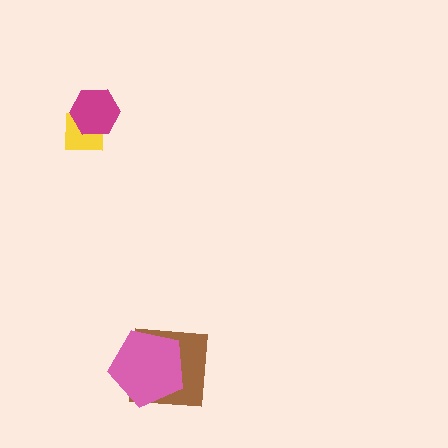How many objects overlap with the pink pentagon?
1 object overlaps with the pink pentagon.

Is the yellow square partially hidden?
Yes, it is partially covered by another shape.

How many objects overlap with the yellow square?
1 object overlaps with the yellow square.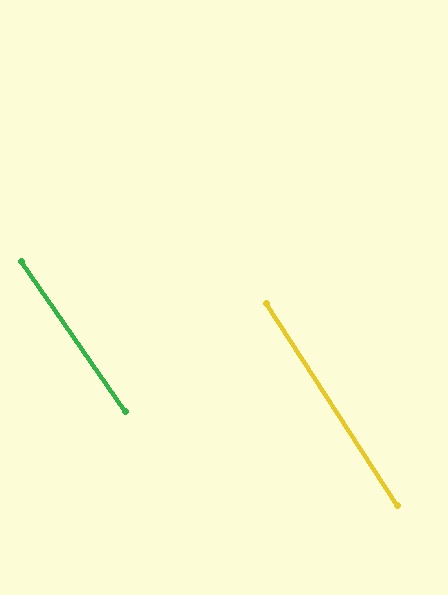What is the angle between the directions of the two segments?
Approximately 2 degrees.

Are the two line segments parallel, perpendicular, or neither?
Parallel — their directions differ by only 1.6°.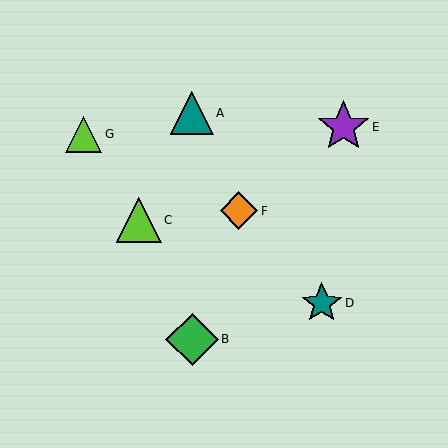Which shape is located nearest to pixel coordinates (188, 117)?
The teal triangle (labeled A) at (192, 113) is nearest to that location.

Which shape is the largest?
The green diamond (labeled B) is the largest.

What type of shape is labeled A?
Shape A is a teal triangle.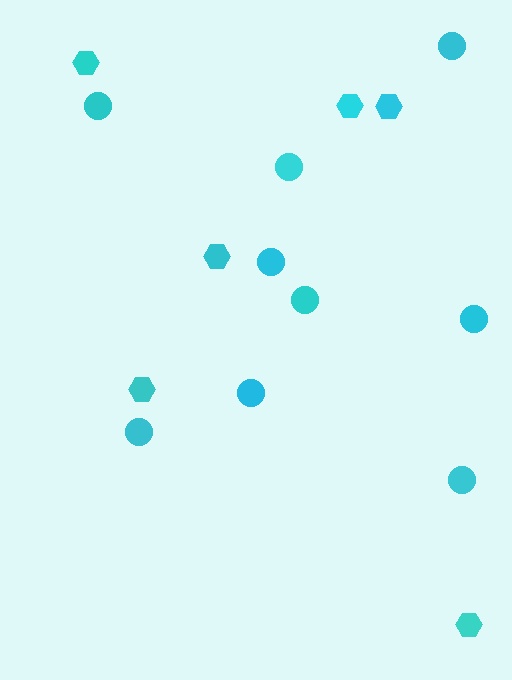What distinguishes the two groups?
There are 2 groups: one group of hexagons (6) and one group of circles (9).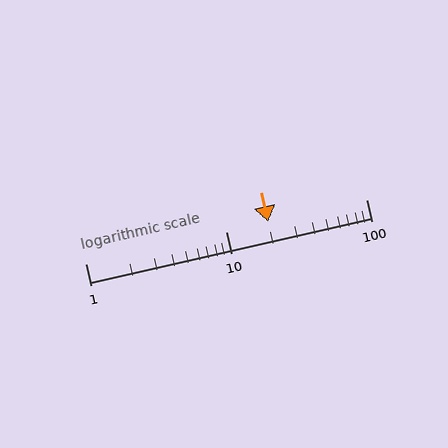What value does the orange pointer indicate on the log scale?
The pointer indicates approximately 20.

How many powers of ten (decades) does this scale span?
The scale spans 2 decades, from 1 to 100.